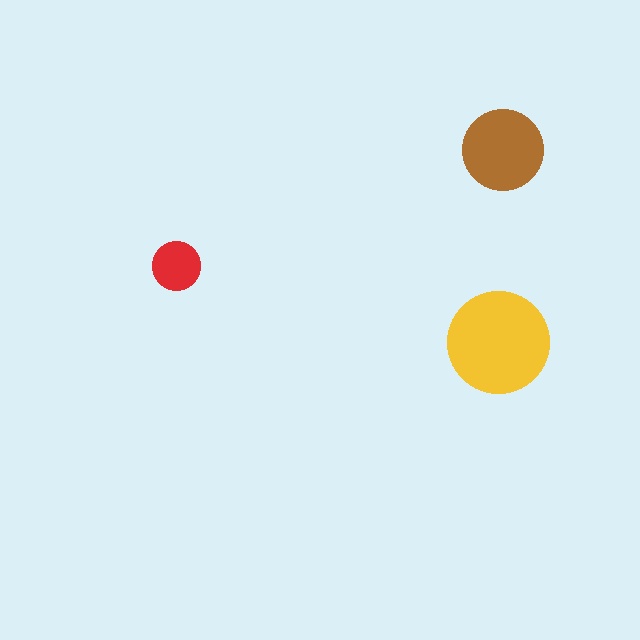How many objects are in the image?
There are 3 objects in the image.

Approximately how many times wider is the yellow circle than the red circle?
About 2 times wider.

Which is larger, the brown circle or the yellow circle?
The yellow one.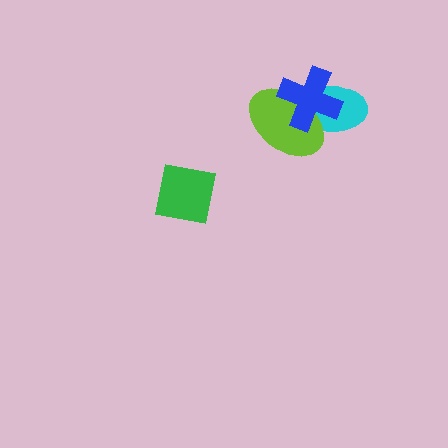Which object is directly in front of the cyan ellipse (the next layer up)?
The lime ellipse is directly in front of the cyan ellipse.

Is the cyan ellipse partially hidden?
Yes, it is partially covered by another shape.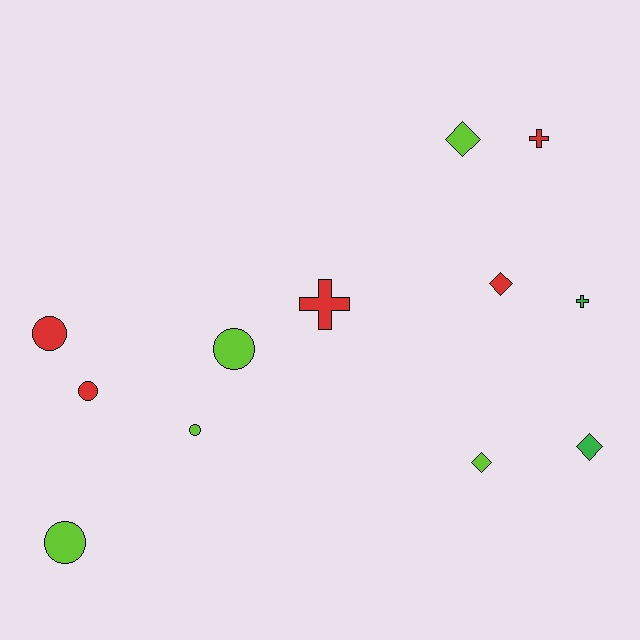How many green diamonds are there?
There is 1 green diamond.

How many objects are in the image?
There are 12 objects.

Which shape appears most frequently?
Circle, with 5 objects.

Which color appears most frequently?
Lime, with 5 objects.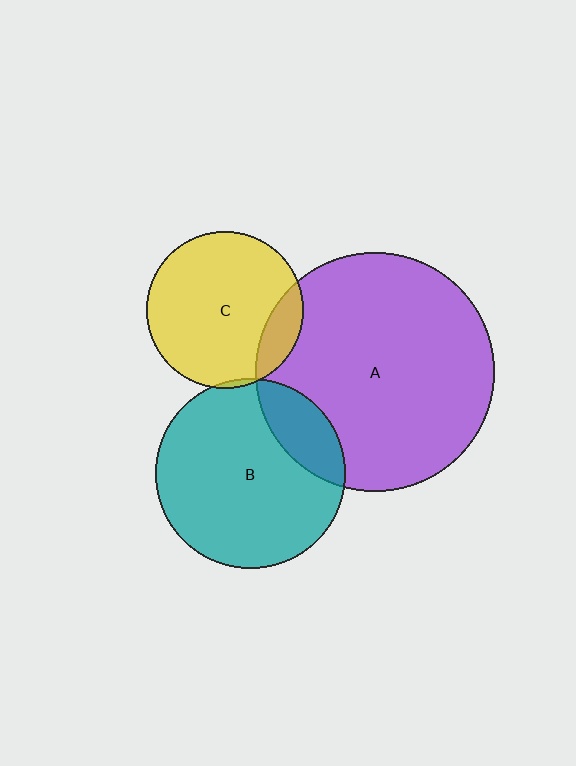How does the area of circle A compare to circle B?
Approximately 1.6 times.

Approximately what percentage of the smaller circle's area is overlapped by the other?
Approximately 20%.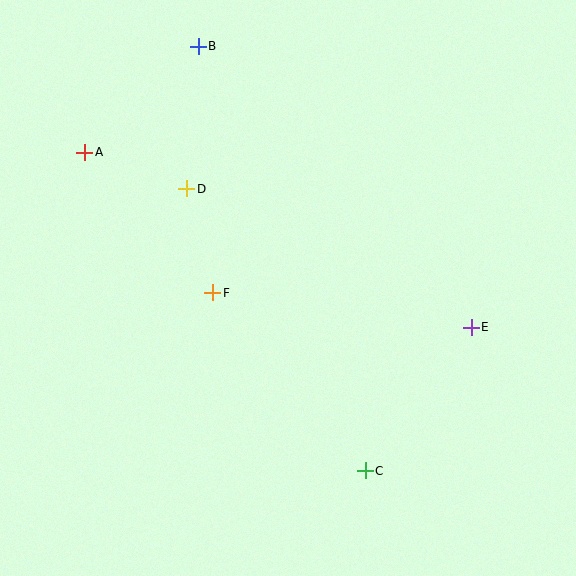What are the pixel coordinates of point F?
Point F is at (213, 293).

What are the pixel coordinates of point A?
Point A is at (85, 152).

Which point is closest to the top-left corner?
Point A is closest to the top-left corner.